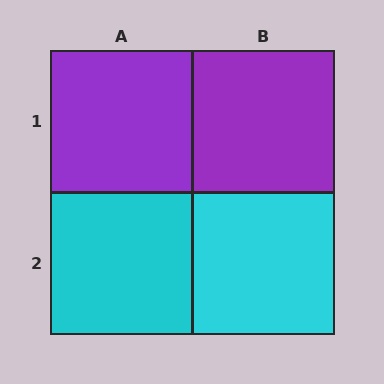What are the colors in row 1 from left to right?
Purple, purple.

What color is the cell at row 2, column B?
Cyan.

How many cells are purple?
2 cells are purple.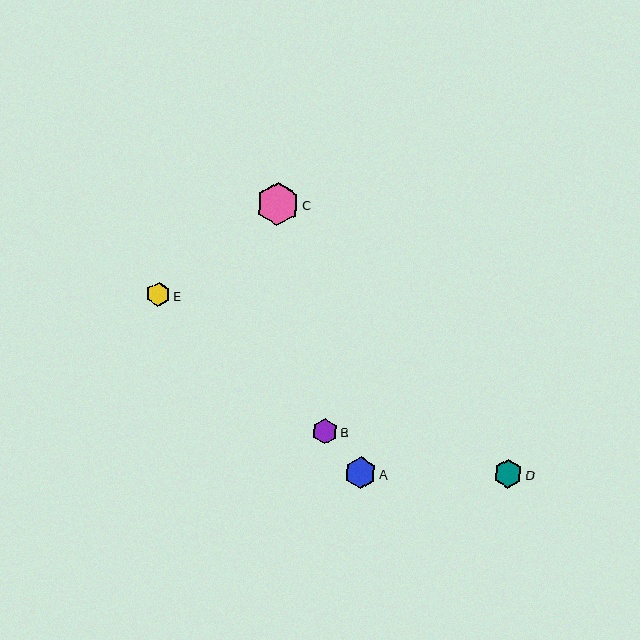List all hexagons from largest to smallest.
From largest to smallest: C, A, D, B, E.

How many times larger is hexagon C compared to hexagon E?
Hexagon C is approximately 1.8 times the size of hexagon E.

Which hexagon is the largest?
Hexagon C is the largest with a size of approximately 43 pixels.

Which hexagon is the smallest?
Hexagon E is the smallest with a size of approximately 24 pixels.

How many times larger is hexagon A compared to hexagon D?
Hexagon A is approximately 1.1 times the size of hexagon D.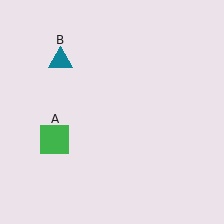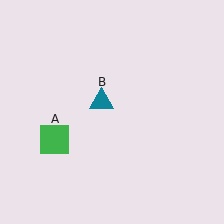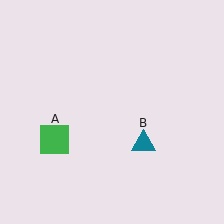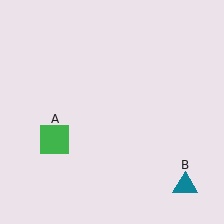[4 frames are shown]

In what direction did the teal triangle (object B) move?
The teal triangle (object B) moved down and to the right.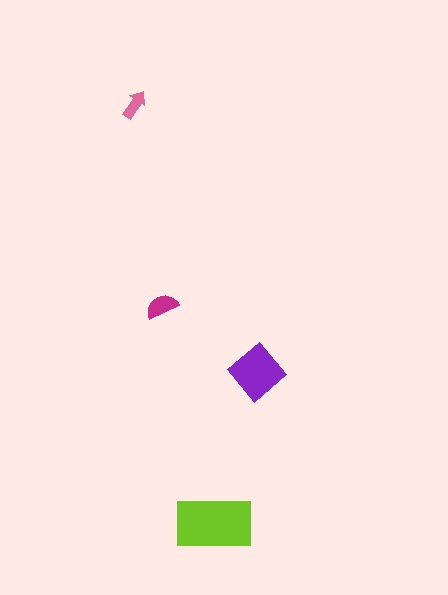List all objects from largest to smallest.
The lime rectangle, the purple diamond, the magenta semicircle, the pink arrow.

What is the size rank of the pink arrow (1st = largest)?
4th.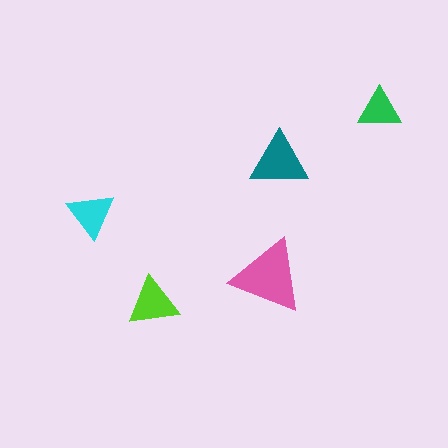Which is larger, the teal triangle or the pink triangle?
The pink one.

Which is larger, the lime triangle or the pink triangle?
The pink one.